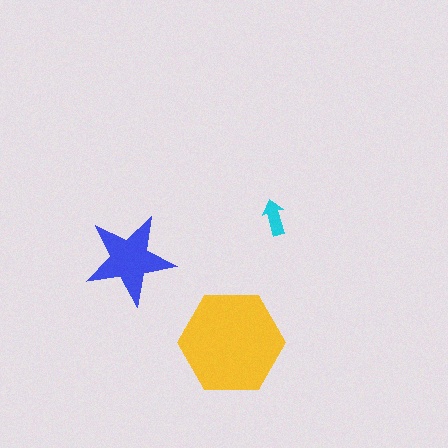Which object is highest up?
The cyan arrow is topmost.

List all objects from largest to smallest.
The yellow hexagon, the blue star, the cyan arrow.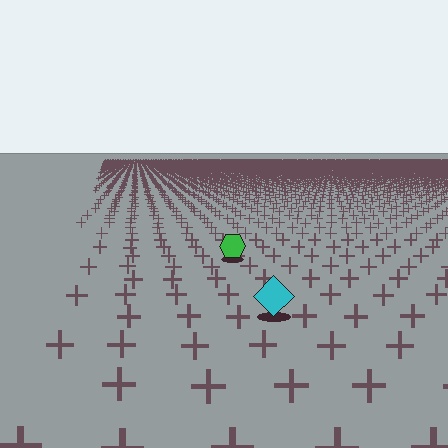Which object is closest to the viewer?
The cyan diamond is closest. The texture marks near it are larger and more spread out.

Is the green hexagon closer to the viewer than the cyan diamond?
No. The cyan diamond is closer — you can tell from the texture gradient: the ground texture is coarser near it.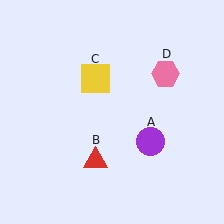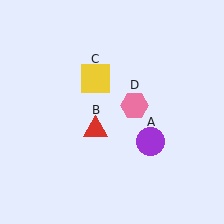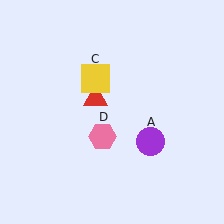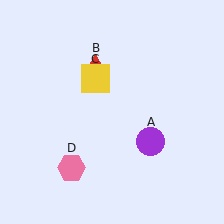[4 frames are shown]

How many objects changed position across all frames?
2 objects changed position: red triangle (object B), pink hexagon (object D).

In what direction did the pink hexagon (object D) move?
The pink hexagon (object D) moved down and to the left.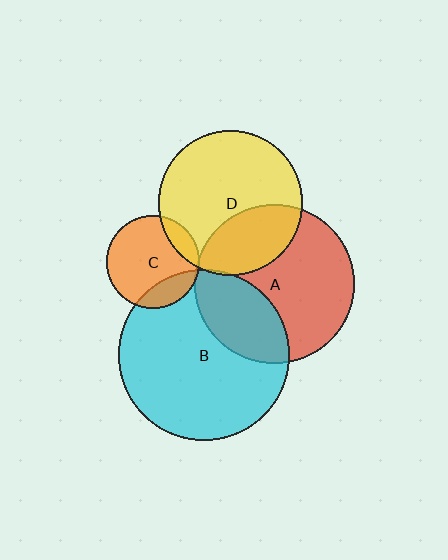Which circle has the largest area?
Circle B (cyan).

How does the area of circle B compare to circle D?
Approximately 1.4 times.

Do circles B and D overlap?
Yes.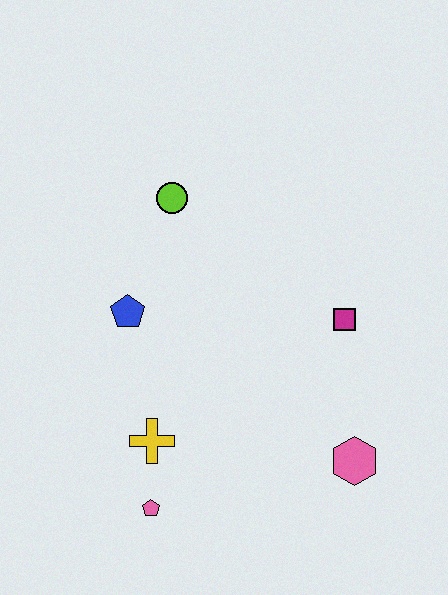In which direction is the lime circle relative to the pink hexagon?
The lime circle is above the pink hexagon.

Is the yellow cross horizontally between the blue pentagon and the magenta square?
Yes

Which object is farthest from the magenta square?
The pink pentagon is farthest from the magenta square.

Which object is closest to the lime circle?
The blue pentagon is closest to the lime circle.